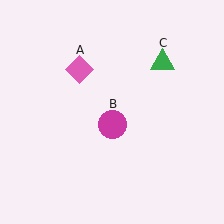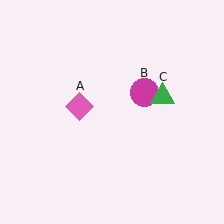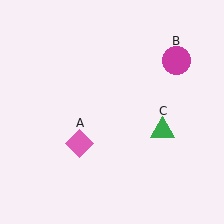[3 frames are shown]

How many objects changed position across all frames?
3 objects changed position: pink diamond (object A), magenta circle (object B), green triangle (object C).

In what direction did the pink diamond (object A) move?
The pink diamond (object A) moved down.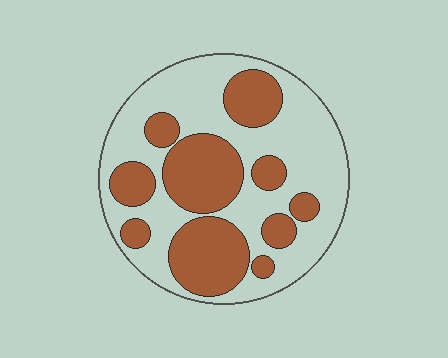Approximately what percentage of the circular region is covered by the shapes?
Approximately 40%.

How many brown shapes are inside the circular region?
10.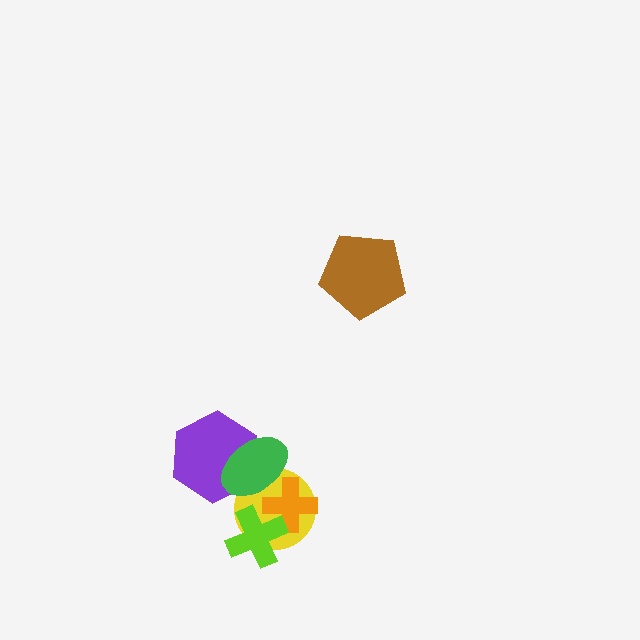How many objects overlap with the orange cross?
3 objects overlap with the orange cross.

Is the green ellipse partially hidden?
No, no other shape covers it.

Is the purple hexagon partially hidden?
Yes, it is partially covered by another shape.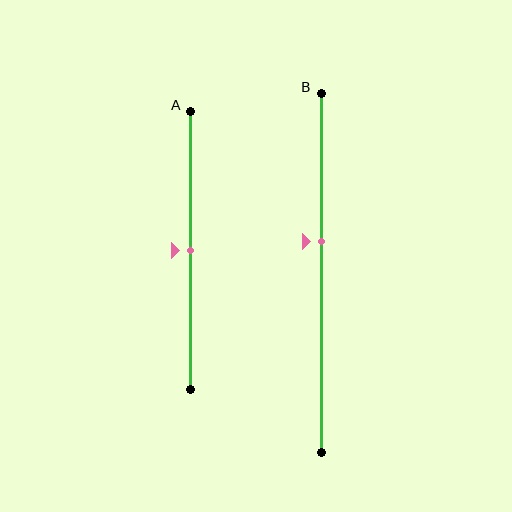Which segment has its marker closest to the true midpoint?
Segment A has its marker closest to the true midpoint.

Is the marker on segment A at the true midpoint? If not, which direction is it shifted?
Yes, the marker on segment A is at the true midpoint.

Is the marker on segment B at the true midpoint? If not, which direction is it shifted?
No, the marker on segment B is shifted upward by about 9% of the segment length.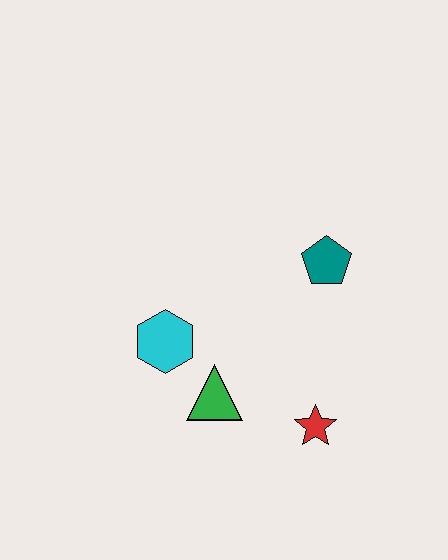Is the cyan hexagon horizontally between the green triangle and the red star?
No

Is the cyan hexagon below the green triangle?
No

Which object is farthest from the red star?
The cyan hexagon is farthest from the red star.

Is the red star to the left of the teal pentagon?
Yes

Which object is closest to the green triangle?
The cyan hexagon is closest to the green triangle.